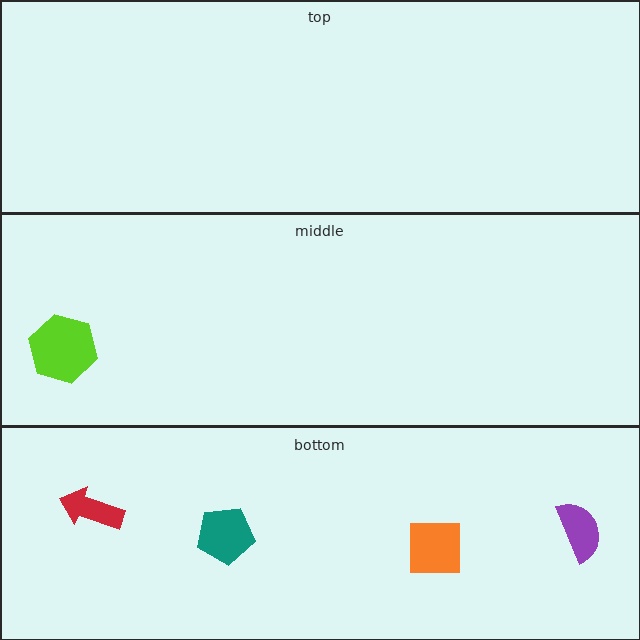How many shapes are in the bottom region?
4.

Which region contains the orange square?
The bottom region.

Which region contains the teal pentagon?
The bottom region.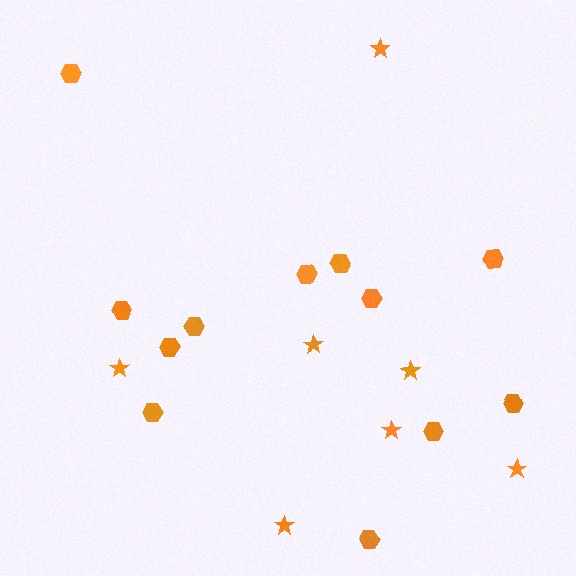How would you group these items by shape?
There are 2 groups: one group of hexagons (12) and one group of stars (7).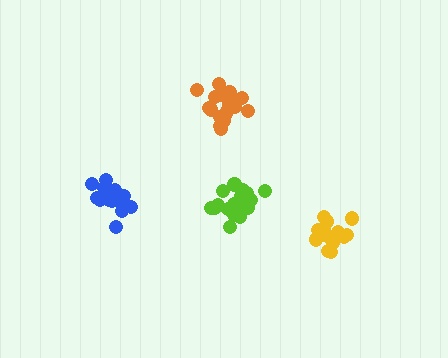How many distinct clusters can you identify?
There are 4 distinct clusters.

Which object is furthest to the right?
The yellow cluster is rightmost.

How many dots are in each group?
Group 1: 20 dots, Group 2: 20 dots, Group 3: 15 dots, Group 4: 15 dots (70 total).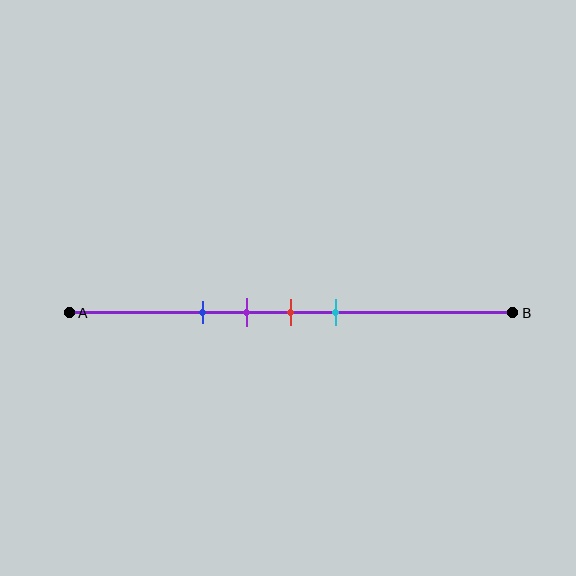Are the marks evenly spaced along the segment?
Yes, the marks are approximately evenly spaced.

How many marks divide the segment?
There are 4 marks dividing the segment.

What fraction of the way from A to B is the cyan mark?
The cyan mark is approximately 60% (0.6) of the way from A to B.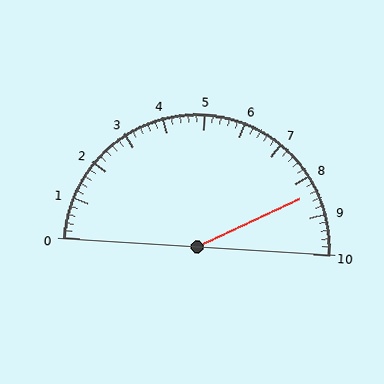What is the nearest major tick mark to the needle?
The nearest major tick mark is 8.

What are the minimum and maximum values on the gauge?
The gauge ranges from 0 to 10.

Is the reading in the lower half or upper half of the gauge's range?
The reading is in the upper half of the range (0 to 10).